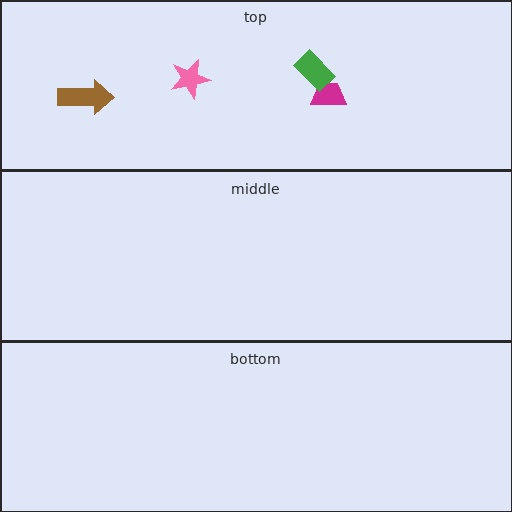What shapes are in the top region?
The magenta trapezoid, the pink star, the green rectangle, the brown arrow.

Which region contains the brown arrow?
The top region.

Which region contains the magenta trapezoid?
The top region.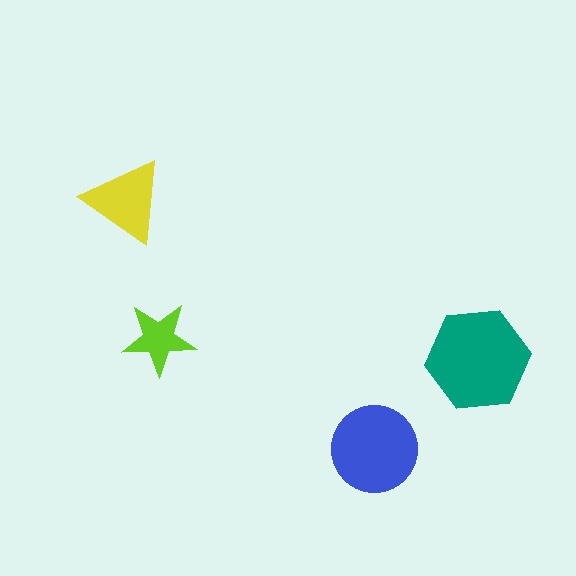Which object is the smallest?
The lime star.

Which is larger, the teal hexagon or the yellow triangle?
The teal hexagon.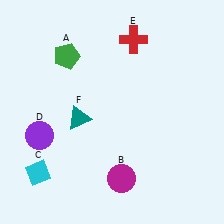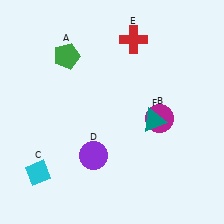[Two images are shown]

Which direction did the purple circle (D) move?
The purple circle (D) moved right.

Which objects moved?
The objects that moved are: the magenta circle (B), the purple circle (D), the teal triangle (F).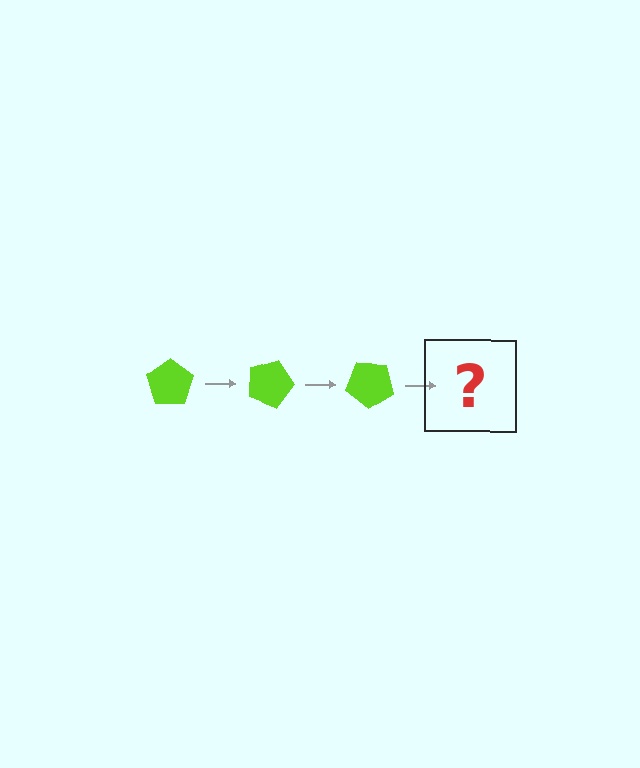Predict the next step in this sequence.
The next step is a lime pentagon rotated 60 degrees.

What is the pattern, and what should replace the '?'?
The pattern is that the pentagon rotates 20 degrees each step. The '?' should be a lime pentagon rotated 60 degrees.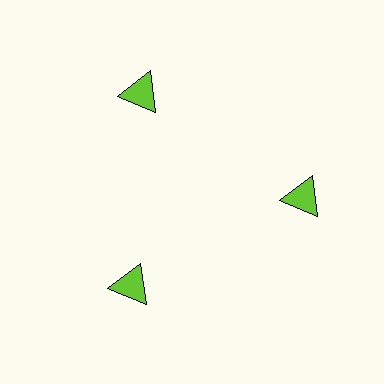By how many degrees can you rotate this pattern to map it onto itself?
The pattern maps onto itself every 120 degrees of rotation.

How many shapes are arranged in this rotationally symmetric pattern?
There are 3 shapes, arranged in 3 groups of 1.